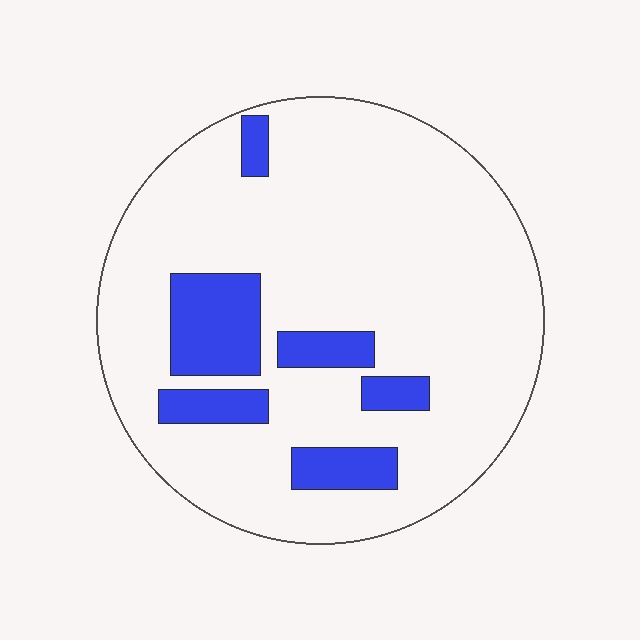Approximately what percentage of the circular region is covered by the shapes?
Approximately 15%.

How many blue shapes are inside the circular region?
6.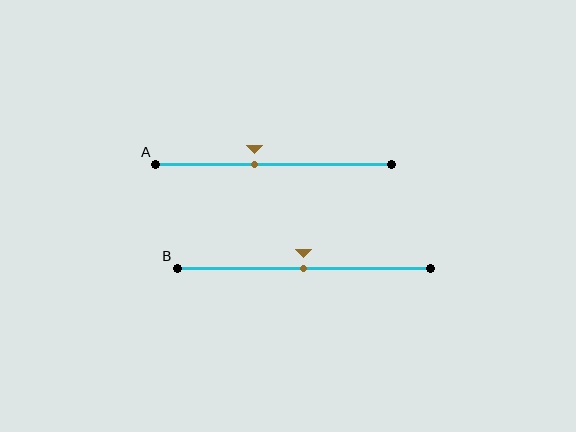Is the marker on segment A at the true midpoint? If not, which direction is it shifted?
No, the marker on segment A is shifted to the left by about 8% of the segment length.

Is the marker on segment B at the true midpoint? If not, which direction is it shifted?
Yes, the marker on segment B is at the true midpoint.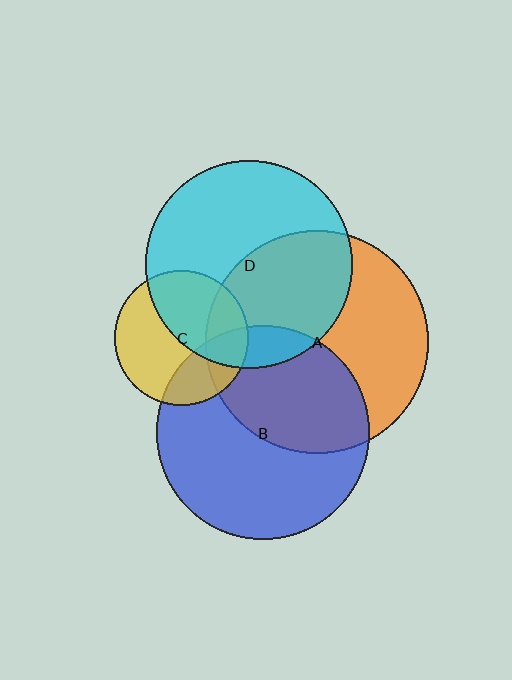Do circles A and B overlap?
Yes.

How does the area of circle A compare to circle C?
Approximately 2.7 times.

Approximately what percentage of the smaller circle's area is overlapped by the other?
Approximately 45%.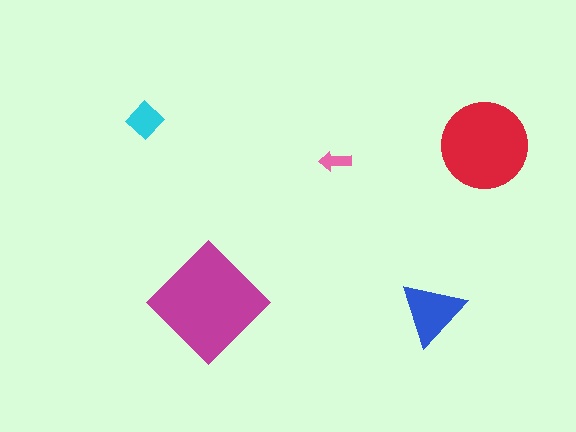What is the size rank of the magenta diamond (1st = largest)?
1st.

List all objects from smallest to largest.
The pink arrow, the cyan diamond, the blue triangle, the red circle, the magenta diamond.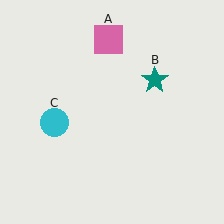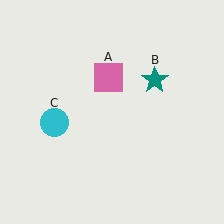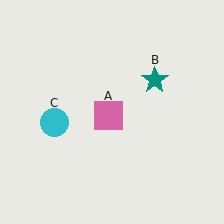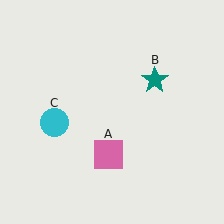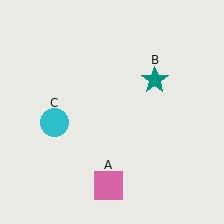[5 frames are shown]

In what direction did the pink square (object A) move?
The pink square (object A) moved down.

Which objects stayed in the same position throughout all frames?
Teal star (object B) and cyan circle (object C) remained stationary.